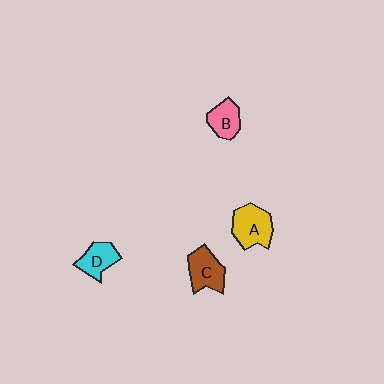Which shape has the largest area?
Shape A (yellow).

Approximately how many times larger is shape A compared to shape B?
Approximately 1.4 times.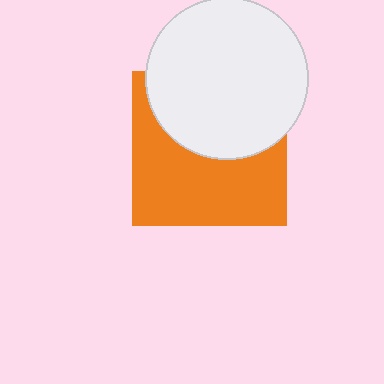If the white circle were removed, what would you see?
You would see the complete orange square.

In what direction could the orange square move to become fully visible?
The orange square could move down. That would shift it out from behind the white circle entirely.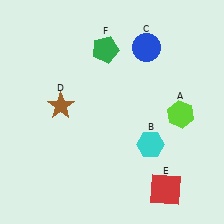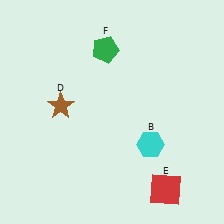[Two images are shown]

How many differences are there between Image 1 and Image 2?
There are 2 differences between the two images.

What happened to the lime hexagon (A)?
The lime hexagon (A) was removed in Image 2. It was in the bottom-right area of Image 1.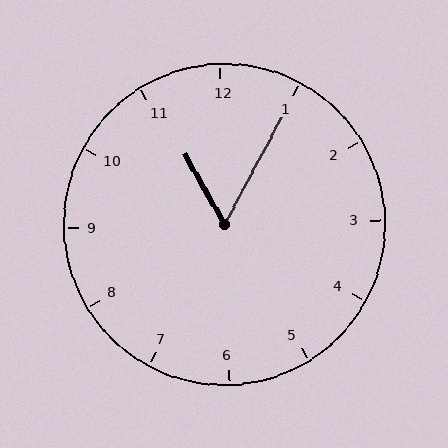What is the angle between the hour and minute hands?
Approximately 58 degrees.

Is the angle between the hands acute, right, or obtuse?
It is acute.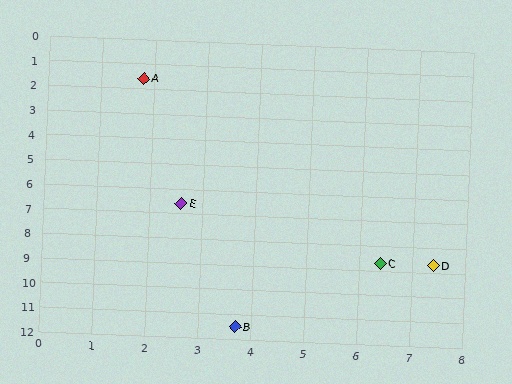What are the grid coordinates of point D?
Point D is at approximately (7.4, 8.7).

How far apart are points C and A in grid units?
Points C and A are about 8.5 grid units apart.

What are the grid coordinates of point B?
Point B is at approximately (3.7, 11.5).